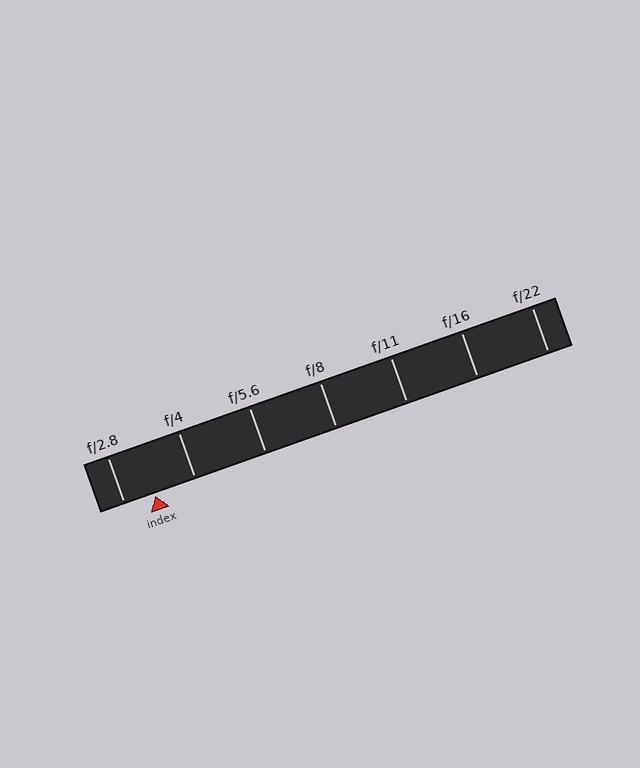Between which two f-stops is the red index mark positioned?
The index mark is between f/2.8 and f/4.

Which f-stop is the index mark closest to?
The index mark is closest to f/2.8.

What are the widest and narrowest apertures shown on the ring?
The widest aperture shown is f/2.8 and the narrowest is f/22.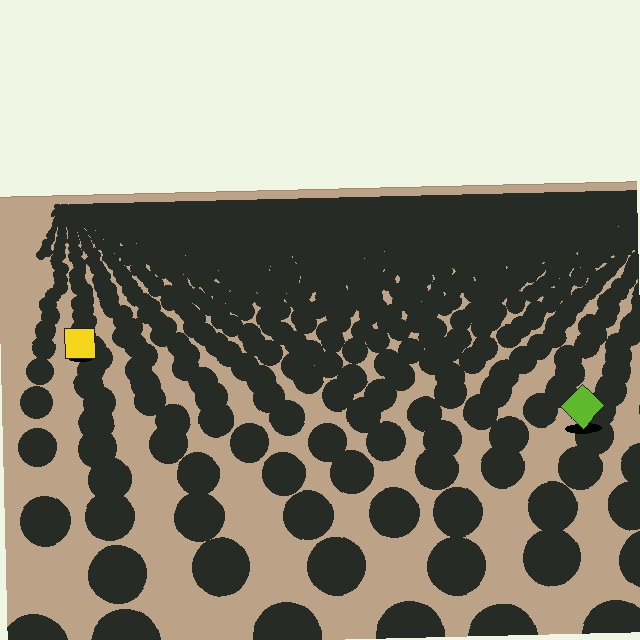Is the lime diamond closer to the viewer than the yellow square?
Yes. The lime diamond is closer — you can tell from the texture gradient: the ground texture is coarser near it.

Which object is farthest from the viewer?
The yellow square is farthest from the viewer. It appears smaller and the ground texture around it is denser.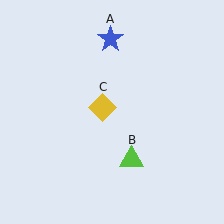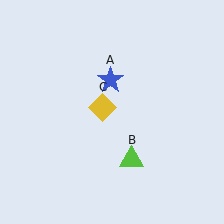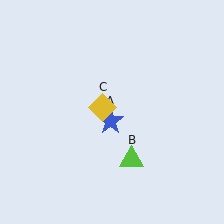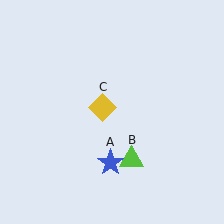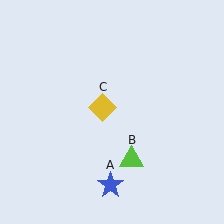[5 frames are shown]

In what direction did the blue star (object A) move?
The blue star (object A) moved down.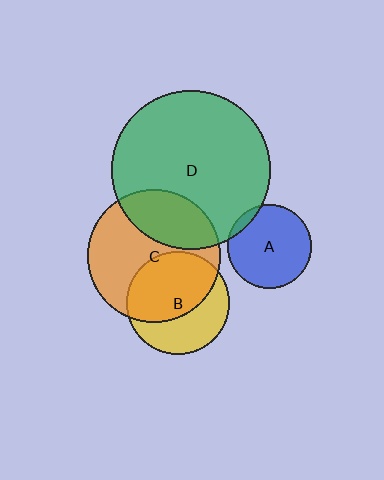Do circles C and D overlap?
Yes.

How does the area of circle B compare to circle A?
Approximately 1.5 times.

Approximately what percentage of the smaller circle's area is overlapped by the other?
Approximately 30%.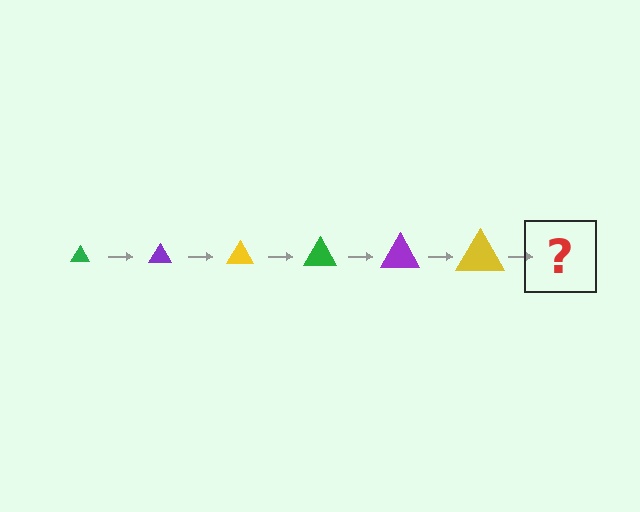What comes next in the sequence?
The next element should be a green triangle, larger than the previous one.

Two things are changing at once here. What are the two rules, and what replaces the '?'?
The two rules are that the triangle grows larger each step and the color cycles through green, purple, and yellow. The '?' should be a green triangle, larger than the previous one.